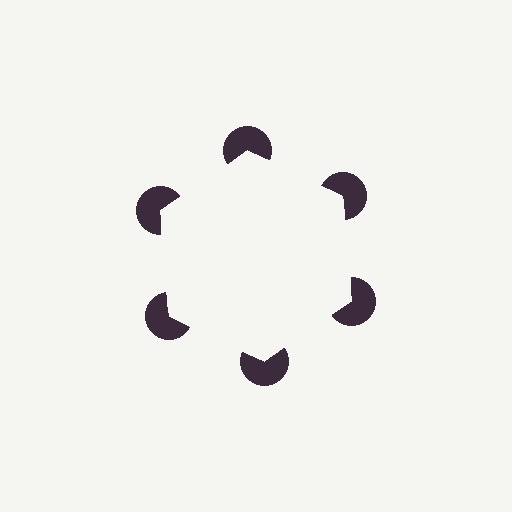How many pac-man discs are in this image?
There are 6 — one at each vertex of the illusory hexagon.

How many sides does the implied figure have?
6 sides.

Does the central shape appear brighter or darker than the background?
It typically appears slightly brighter than the background, even though no actual brightness change is drawn.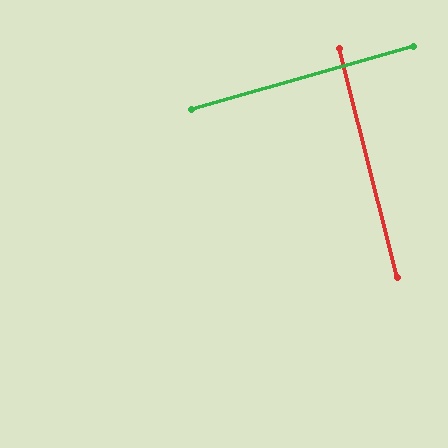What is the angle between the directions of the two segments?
Approximately 88 degrees.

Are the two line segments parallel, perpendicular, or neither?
Perpendicular — they meet at approximately 88°.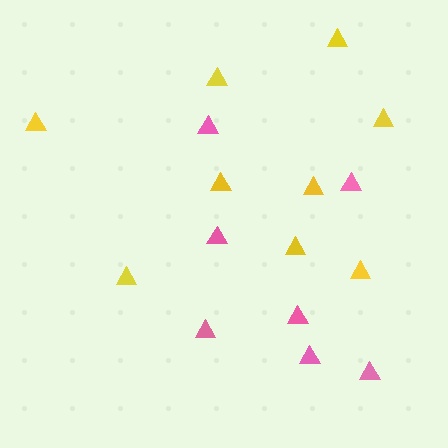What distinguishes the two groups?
There are 2 groups: one group of pink triangles (7) and one group of yellow triangles (9).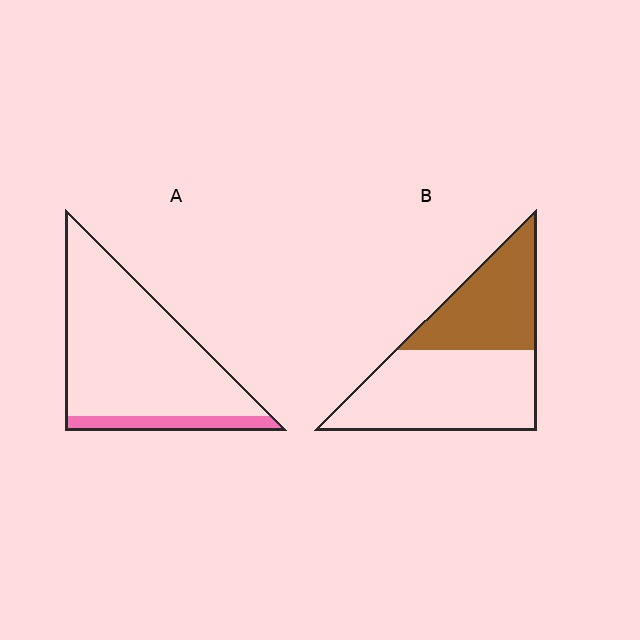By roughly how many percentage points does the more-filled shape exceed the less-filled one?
By roughly 25 percentage points (B over A).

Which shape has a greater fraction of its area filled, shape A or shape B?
Shape B.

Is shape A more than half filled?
No.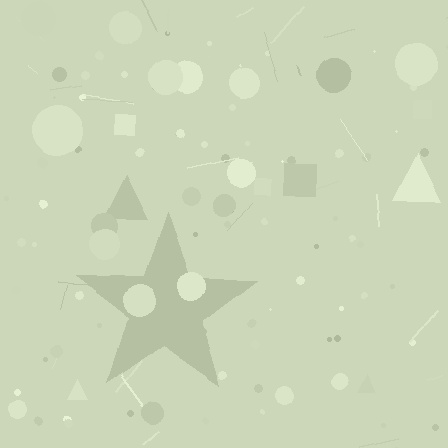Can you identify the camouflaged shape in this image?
The camouflaged shape is a star.